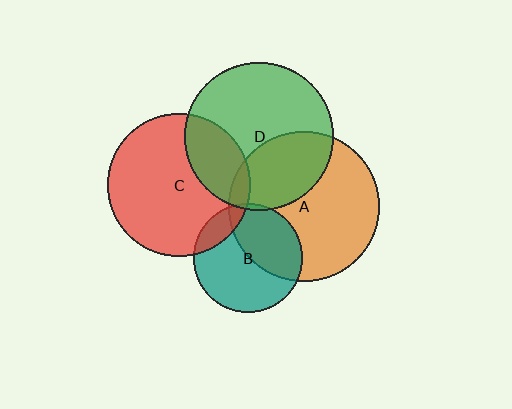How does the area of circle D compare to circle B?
Approximately 1.9 times.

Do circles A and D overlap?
Yes.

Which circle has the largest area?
Circle A (orange).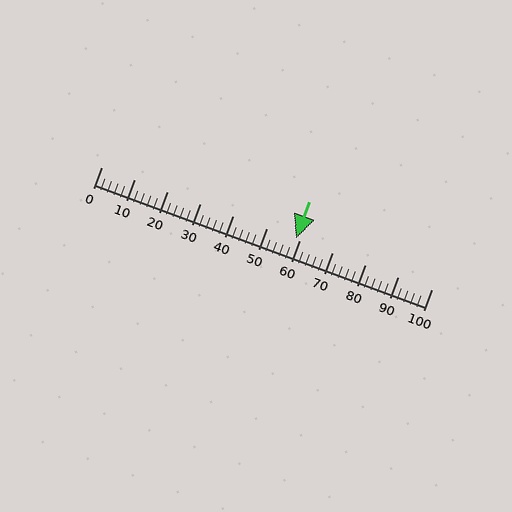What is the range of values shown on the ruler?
The ruler shows values from 0 to 100.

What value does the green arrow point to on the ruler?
The green arrow points to approximately 59.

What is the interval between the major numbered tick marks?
The major tick marks are spaced 10 units apart.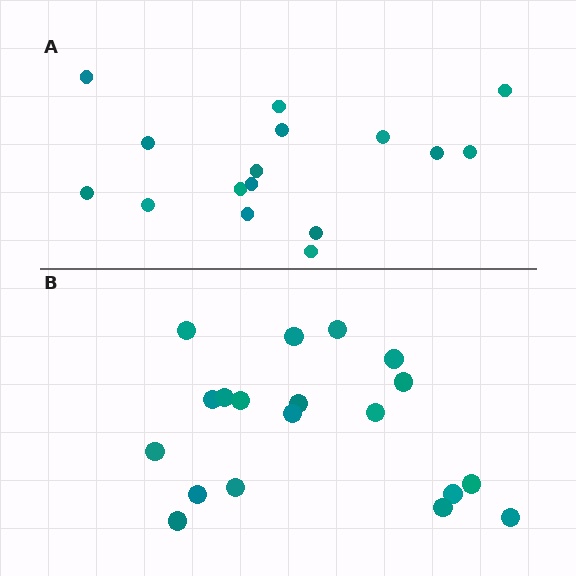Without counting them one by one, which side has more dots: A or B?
Region B (the bottom region) has more dots.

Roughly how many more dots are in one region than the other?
Region B has just a few more — roughly 2 or 3 more dots than region A.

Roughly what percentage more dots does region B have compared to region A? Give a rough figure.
About 20% more.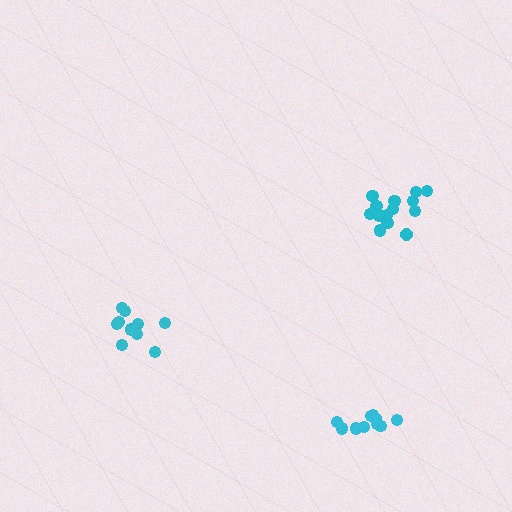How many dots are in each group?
Group 1: 10 dots, Group 2: 12 dots, Group 3: 15 dots (37 total).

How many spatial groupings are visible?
There are 3 spatial groupings.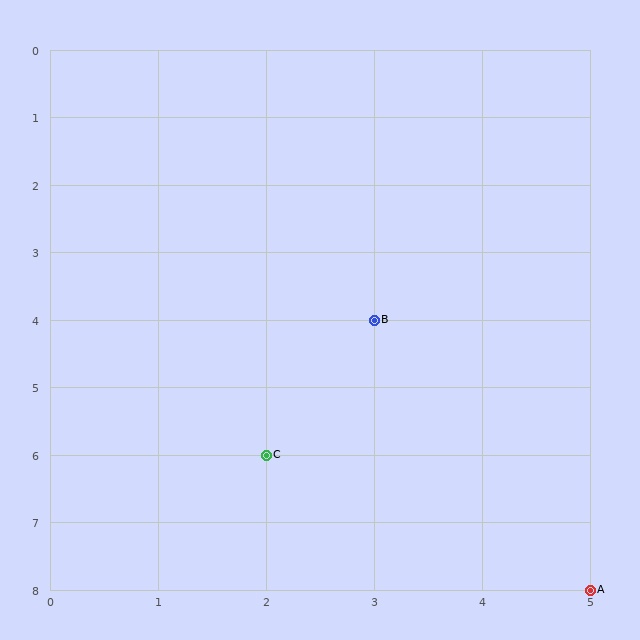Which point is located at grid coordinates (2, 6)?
Point C is at (2, 6).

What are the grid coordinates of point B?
Point B is at grid coordinates (3, 4).